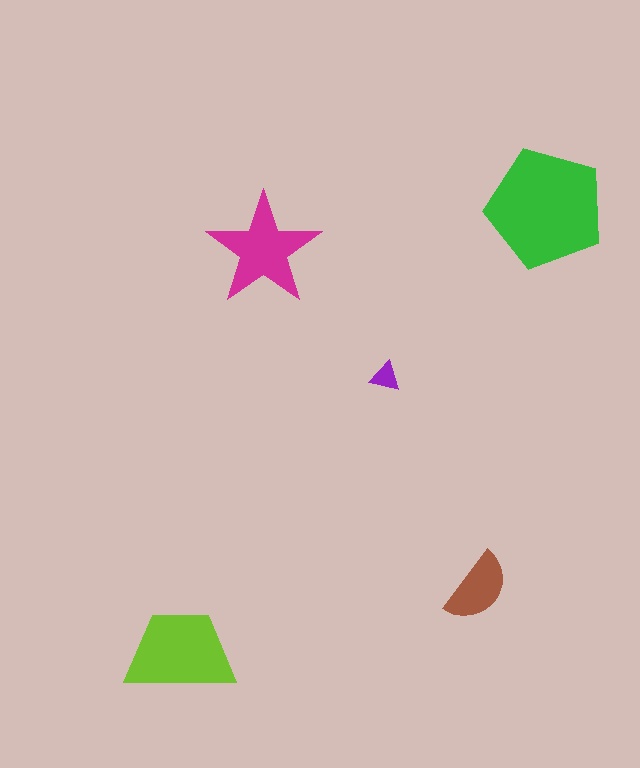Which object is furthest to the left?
The lime trapezoid is leftmost.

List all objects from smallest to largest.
The purple triangle, the brown semicircle, the magenta star, the lime trapezoid, the green pentagon.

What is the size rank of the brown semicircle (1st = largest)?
4th.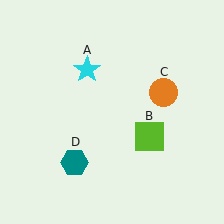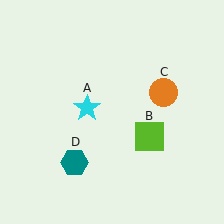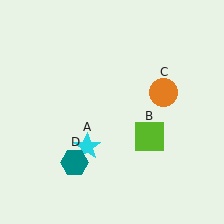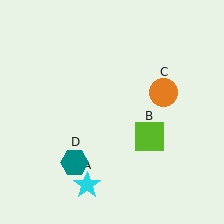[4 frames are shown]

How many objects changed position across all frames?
1 object changed position: cyan star (object A).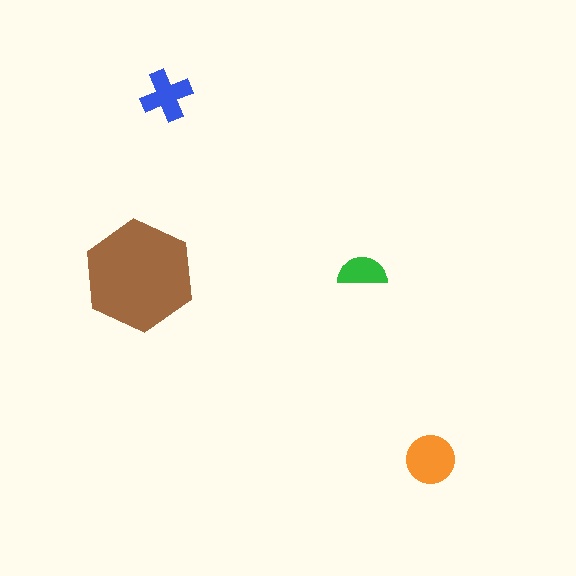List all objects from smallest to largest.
The green semicircle, the blue cross, the orange circle, the brown hexagon.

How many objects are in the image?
There are 4 objects in the image.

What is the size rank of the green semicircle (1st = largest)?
4th.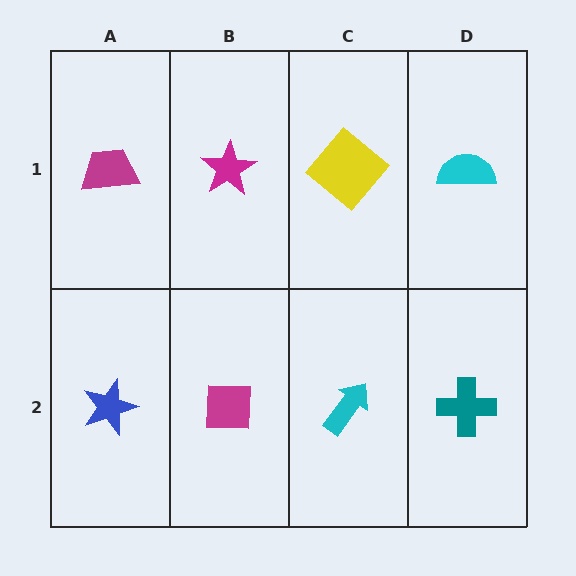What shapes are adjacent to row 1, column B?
A magenta square (row 2, column B), a magenta trapezoid (row 1, column A), a yellow diamond (row 1, column C).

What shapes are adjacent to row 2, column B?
A magenta star (row 1, column B), a blue star (row 2, column A), a cyan arrow (row 2, column C).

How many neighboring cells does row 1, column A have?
2.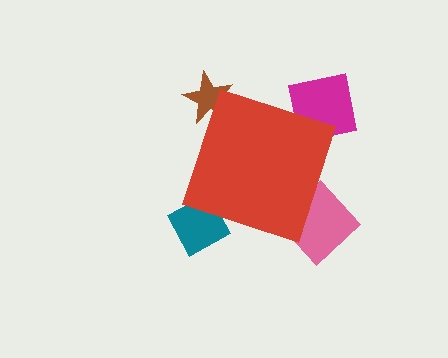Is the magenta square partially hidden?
Yes, the magenta square is partially hidden behind the red diamond.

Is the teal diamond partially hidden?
Yes, the teal diamond is partially hidden behind the red diamond.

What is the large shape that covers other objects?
A red diamond.